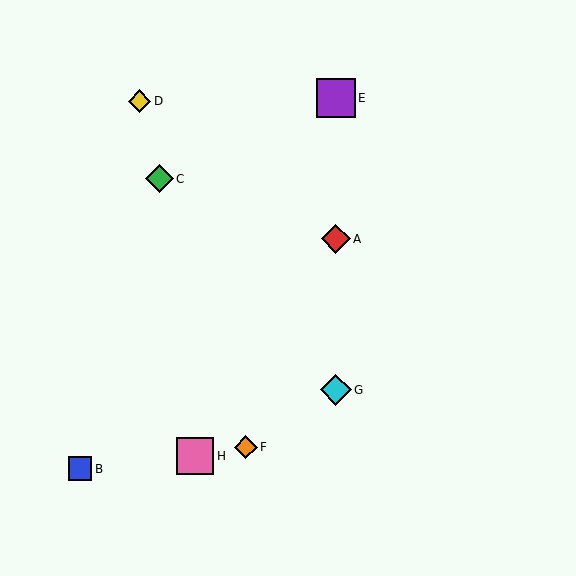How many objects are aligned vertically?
3 objects (A, E, G) are aligned vertically.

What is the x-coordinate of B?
Object B is at x≈80.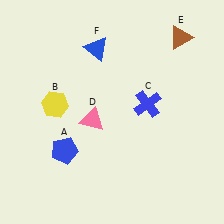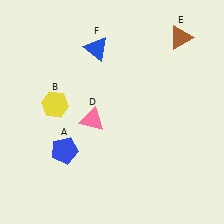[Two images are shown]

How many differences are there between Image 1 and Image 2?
There is 1 difference between the two images.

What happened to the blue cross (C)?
The blue cross (C) was removed in Image 2. It was in the top-right area of Image 1.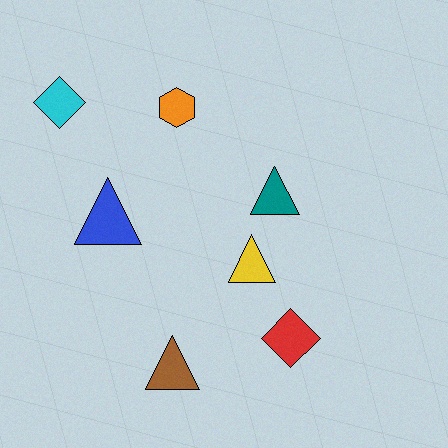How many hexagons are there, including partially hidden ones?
There is 1 hexagon.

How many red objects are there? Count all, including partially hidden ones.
There is 1 red object.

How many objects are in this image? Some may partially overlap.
There are 7 objects.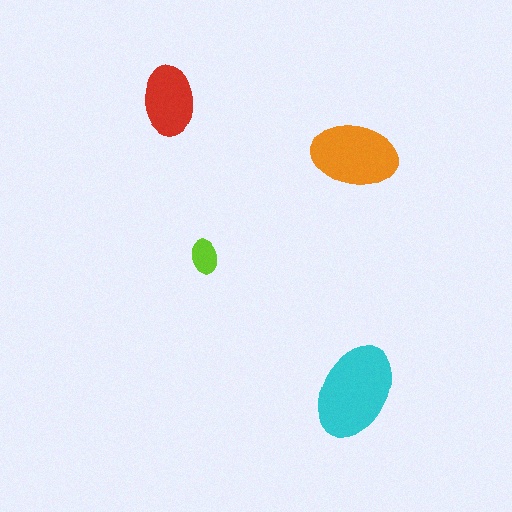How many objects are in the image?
There are 4 objects in the image.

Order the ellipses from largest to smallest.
the cyan one, the orange one, the red one, the lime one.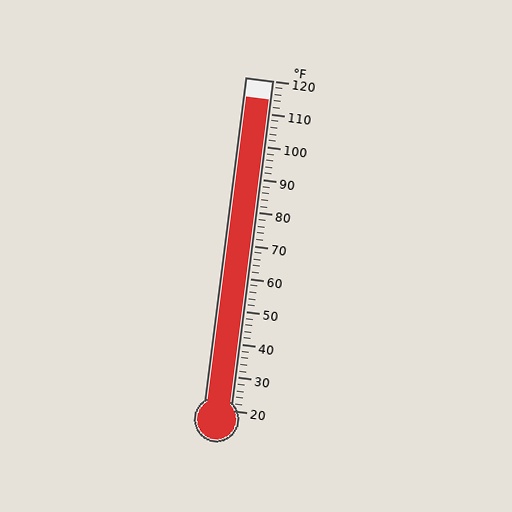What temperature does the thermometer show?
The thermometer shows approximately 114°F.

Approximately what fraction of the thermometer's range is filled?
The thermometer is filled to approximately 95% of its range.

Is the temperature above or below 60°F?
The temperature is above 60°F.